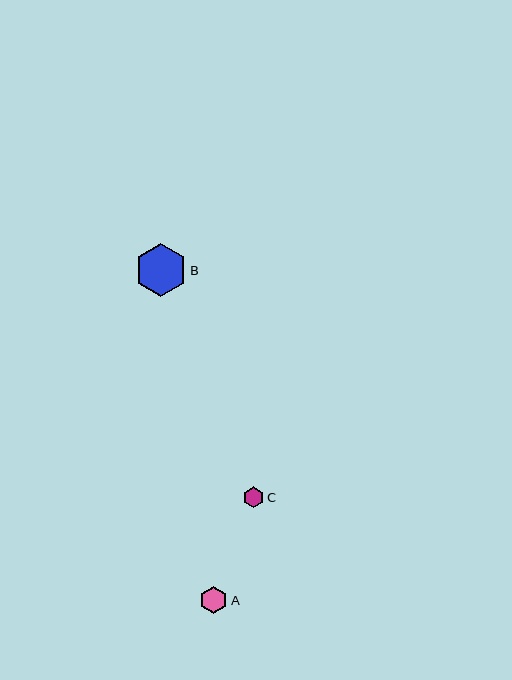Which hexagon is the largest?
Hexagon B is the largest with a size of approximately 52 pixels.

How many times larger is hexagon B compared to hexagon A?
Hexagon B is approximately 1.9 times the size of hexagon A.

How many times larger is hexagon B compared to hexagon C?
Hexagon B is approximately 2.5 times the size of hexagon C.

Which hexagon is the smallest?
Hexagon C is the smallest with a size of approximately 21 pixels.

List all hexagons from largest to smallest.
From largest to smallest: B, A, C.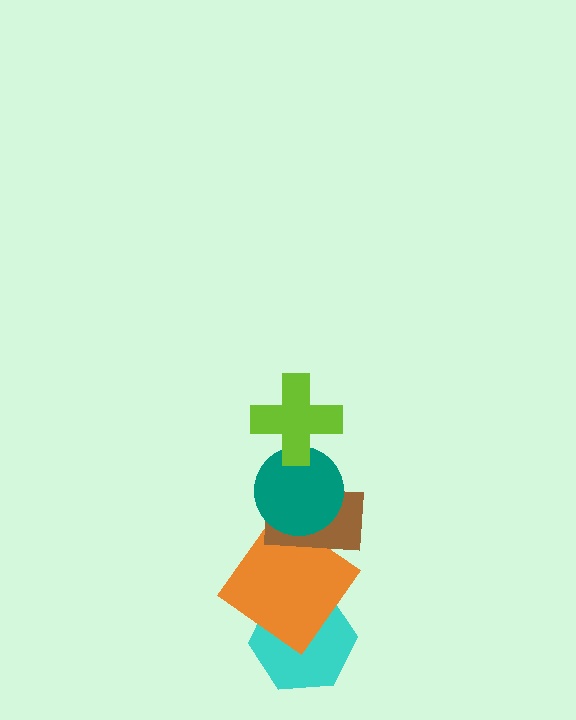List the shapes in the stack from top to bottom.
From top to bottom: the lime cross, the teal circle, the brown rectangle, the orange diamond, the cyan hexagon.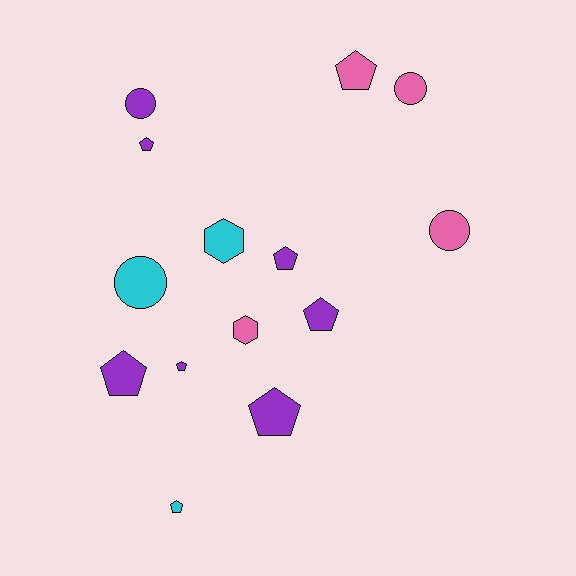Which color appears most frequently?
Purple, with 7 objects.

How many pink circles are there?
There are 2 pink circles.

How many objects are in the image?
There are 14 objects.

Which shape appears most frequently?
Pentagon, with 8 objects.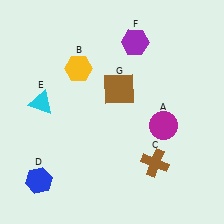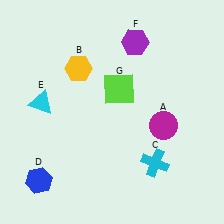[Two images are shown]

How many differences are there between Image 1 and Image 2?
There are 2 differences between the two images.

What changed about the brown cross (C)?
In Image 1, C is brown. In Image 2, it changed to cyan.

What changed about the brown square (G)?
In Image 1, G is brown. In Image 2, it changed to lime.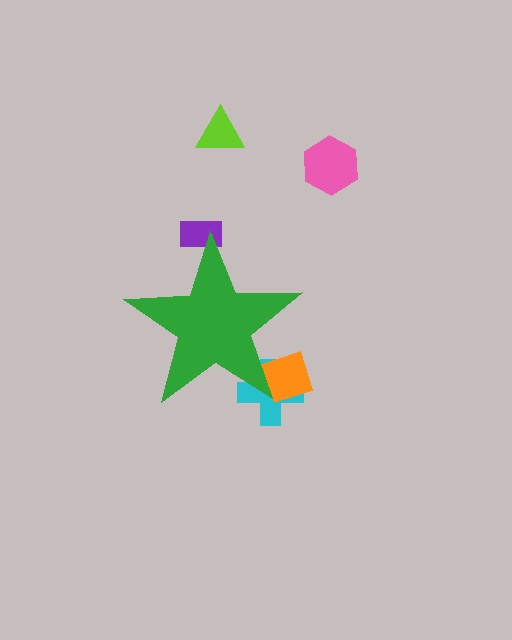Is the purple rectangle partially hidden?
Yes, the purple rectangle is partially hidden behind the green star.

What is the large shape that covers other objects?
A green star.